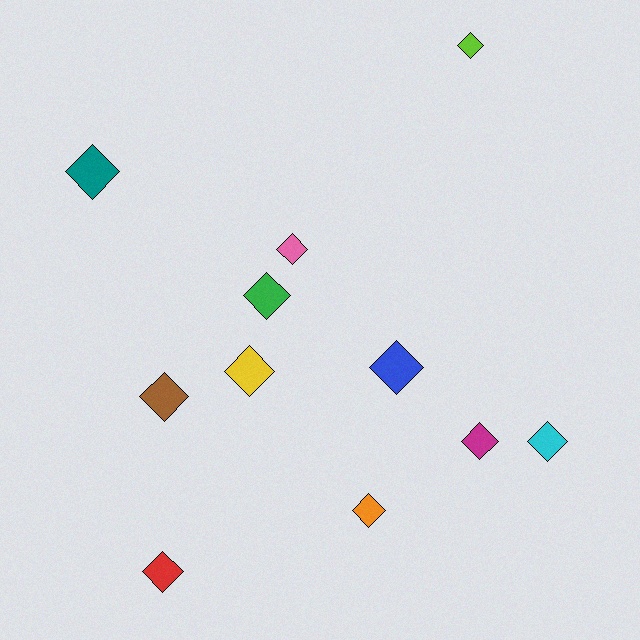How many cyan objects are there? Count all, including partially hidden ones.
There is 1 cyan object.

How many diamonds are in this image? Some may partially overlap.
There are 11 diamonds.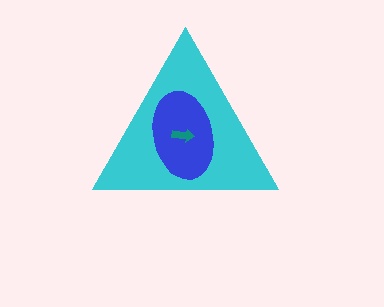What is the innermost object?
The teal arrow.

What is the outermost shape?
The cyan triangle.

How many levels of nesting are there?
3.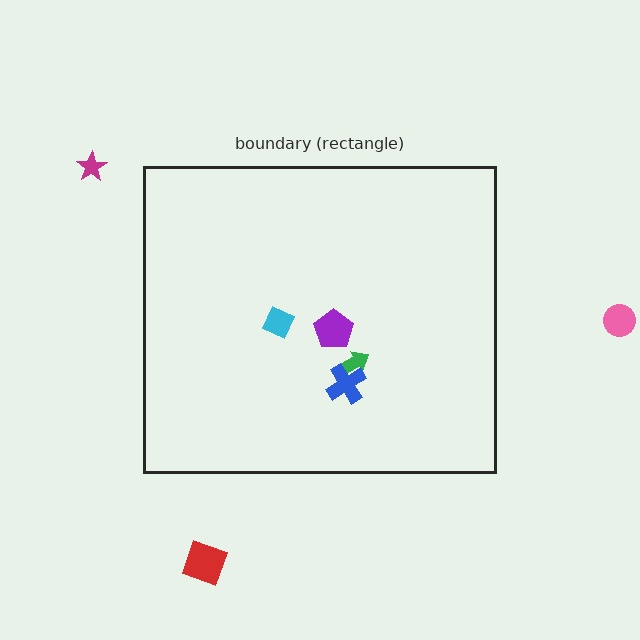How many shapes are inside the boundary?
4 inside, 3 outside.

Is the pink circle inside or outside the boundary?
Outside.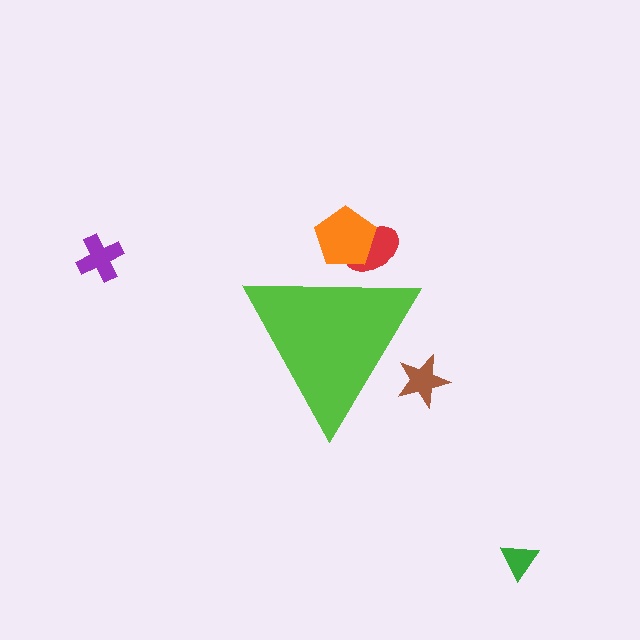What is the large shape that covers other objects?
A lime triangle.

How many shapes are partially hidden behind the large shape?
3 shapes are partially hidden.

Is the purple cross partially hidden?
No, the purple cross is fully visible.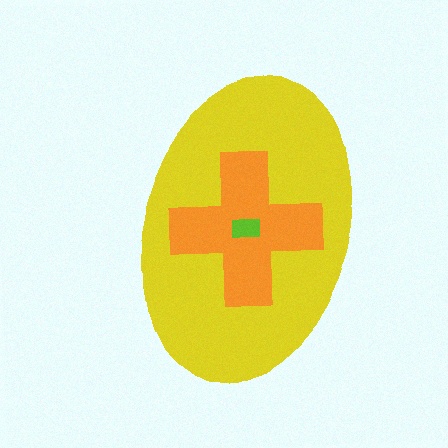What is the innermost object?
The lime rectangle.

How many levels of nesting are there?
3.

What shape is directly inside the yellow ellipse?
The orange cross.